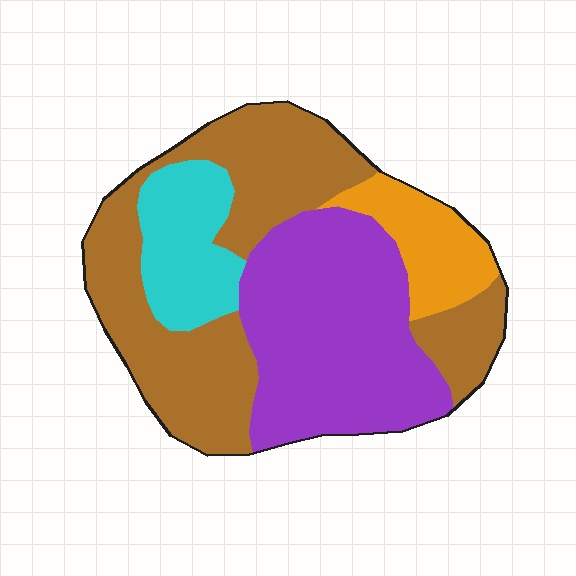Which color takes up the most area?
Brown, at roughly 40%.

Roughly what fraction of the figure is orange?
Orange takes up about one tenth (1/10) of the figure.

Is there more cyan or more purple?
Purple.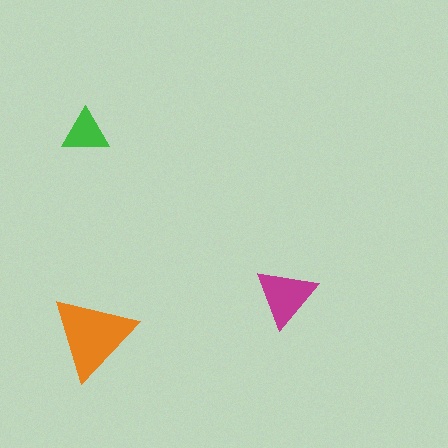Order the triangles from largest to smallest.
the orange one, the magenta one, the green one.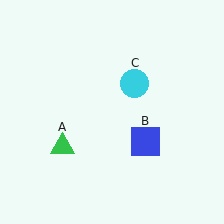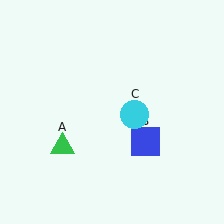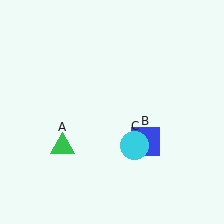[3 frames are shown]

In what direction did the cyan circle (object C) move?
The cyan circle (object C) moved down.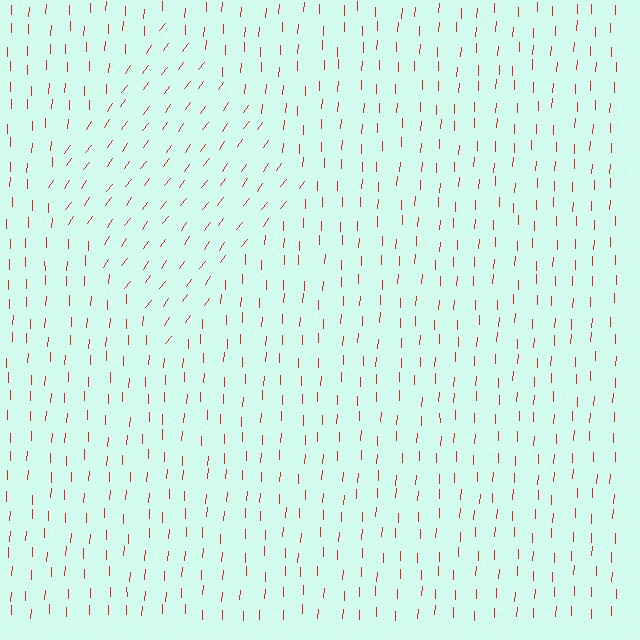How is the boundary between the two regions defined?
The boundary is defined purely by a change in line orientation (approximately 34 degrees difference). All lines are the same color and thickness.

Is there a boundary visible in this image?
Yes, there is a texture boundary formed by a change in line orientation.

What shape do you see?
I see a diamond.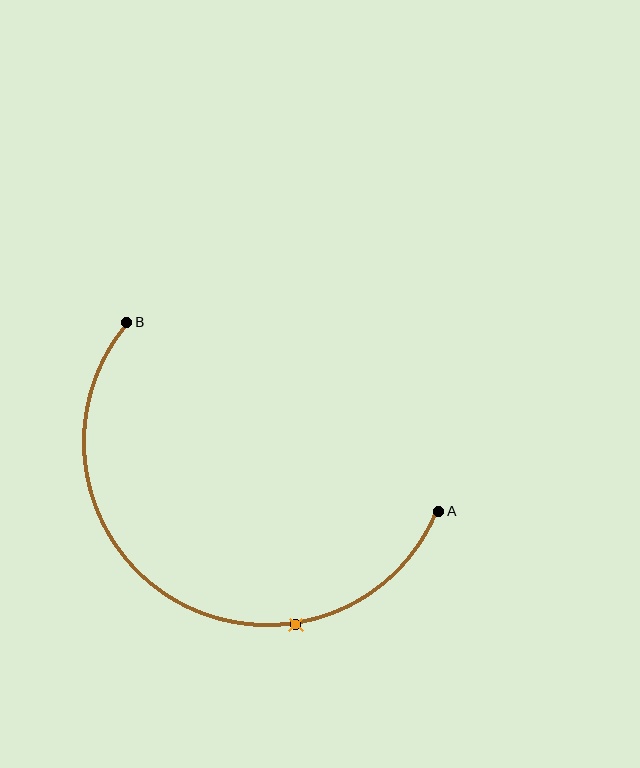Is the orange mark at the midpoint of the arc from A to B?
No. The orange mark lies on the arc but is closer to endpoint A. The arc midpoint would be at the point on the curve equidistant along the arc from both A and B.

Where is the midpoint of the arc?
The arc midpoint is the point on the curve farthest from the straight line joining A and B. It sits below that line.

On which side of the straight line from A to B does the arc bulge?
The arc bulges below the straight line connecting A and B.